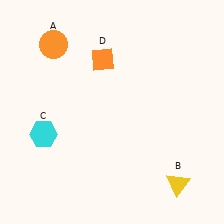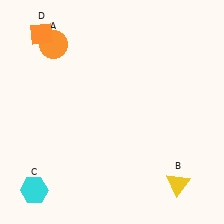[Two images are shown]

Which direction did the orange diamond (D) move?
The orange diamond (D) moved left.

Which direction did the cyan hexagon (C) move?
The cyan hexagon (C) moved down.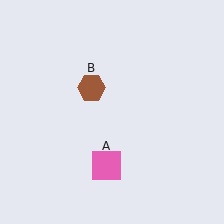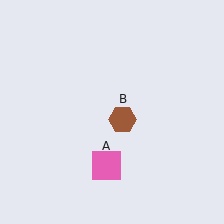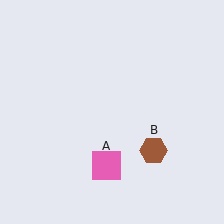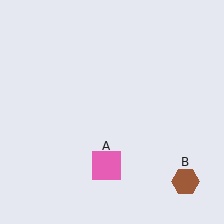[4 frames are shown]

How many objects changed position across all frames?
1 object changed position: brown hexagon (object B).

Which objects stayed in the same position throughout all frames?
Pink square (object A) remained stationary.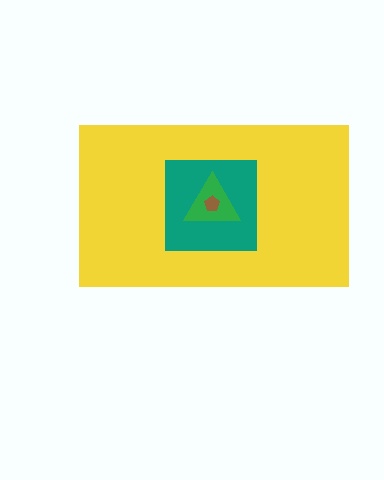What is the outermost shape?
The yellow rectangle.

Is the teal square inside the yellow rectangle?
Yes.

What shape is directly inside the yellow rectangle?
The teal square.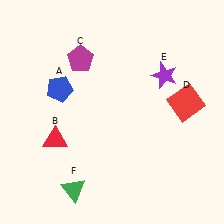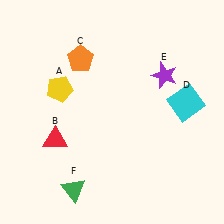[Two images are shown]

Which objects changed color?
A changed from blue to yellow. C changed from magenta to orange. D changed from red to cyan.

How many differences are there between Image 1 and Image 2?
There are 3 differences between the two images.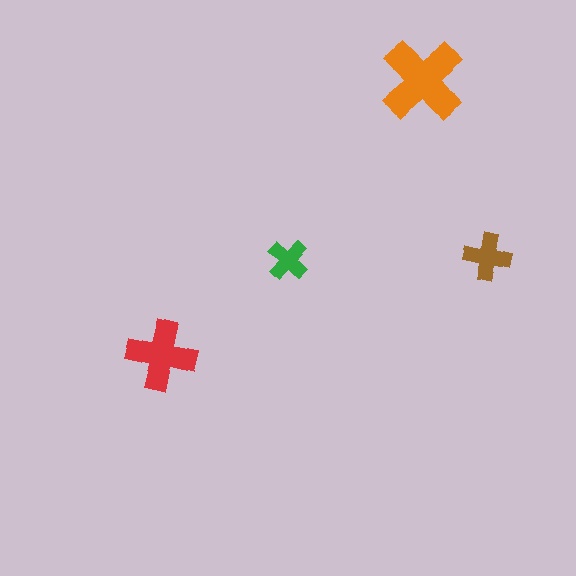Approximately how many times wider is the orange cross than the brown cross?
About 2 times wider.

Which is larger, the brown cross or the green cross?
The brown one.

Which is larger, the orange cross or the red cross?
The orange one.